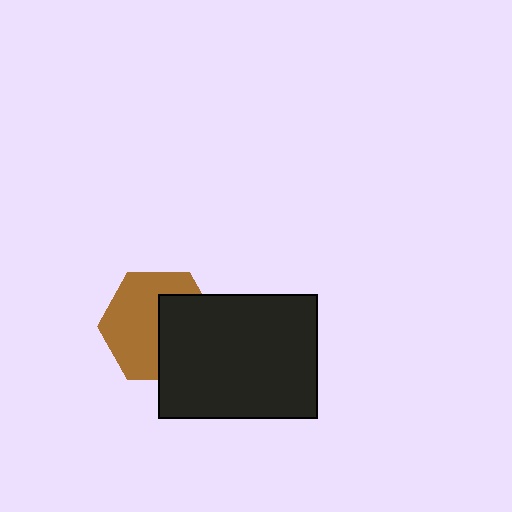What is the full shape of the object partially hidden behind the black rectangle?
The partially hidden object is a brown hexagon.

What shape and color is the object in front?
The object in front is a black rectangle.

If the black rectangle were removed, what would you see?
You would see the complete brown hexagon.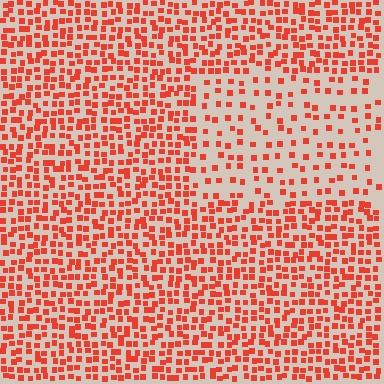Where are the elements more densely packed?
The elements are more densely packed outside the rectangle boundary.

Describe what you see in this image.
The image contains small red elements arranged at two different densities. A rectangle-shaped region is visible where the elements are less densely packed than the surrounding area.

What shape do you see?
I see a rectangle.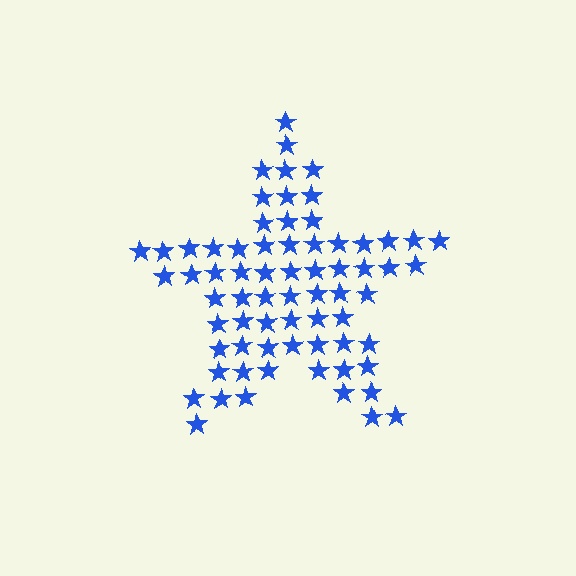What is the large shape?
The large shape is a star.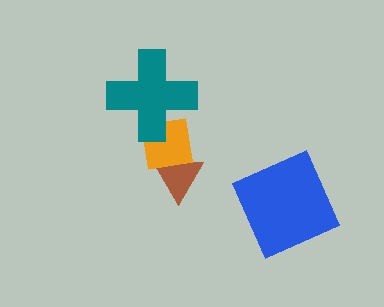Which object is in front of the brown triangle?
The orange square is in front of the brown triangle.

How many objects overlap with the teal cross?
1 object overlaps with the teal cross.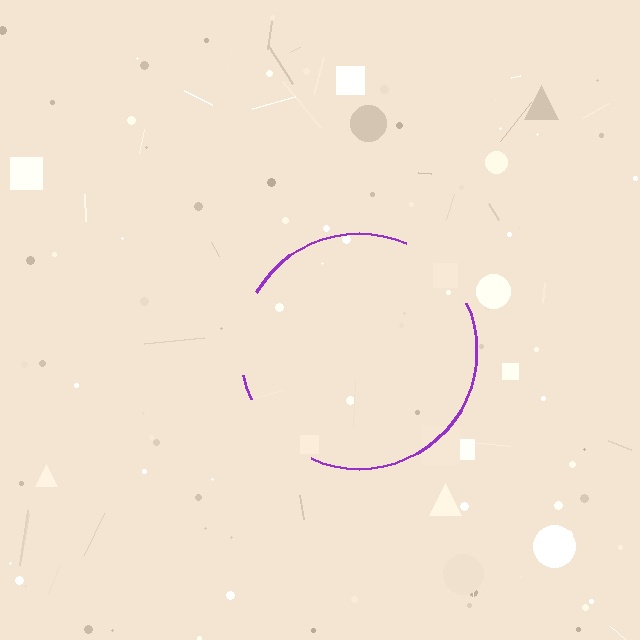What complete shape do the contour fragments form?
The contour fragments form a circle.